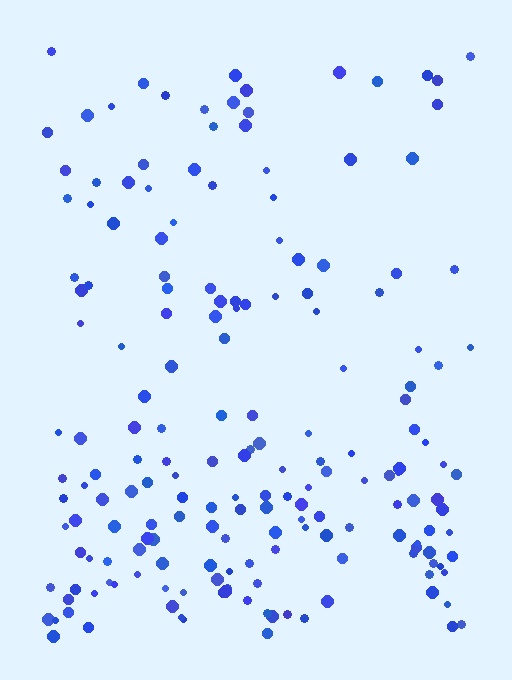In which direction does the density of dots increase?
From top to bottom, with the bottom side densest.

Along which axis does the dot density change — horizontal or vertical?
Vertical.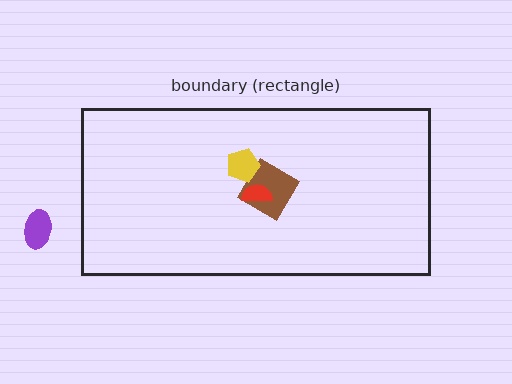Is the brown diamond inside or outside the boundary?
Inside.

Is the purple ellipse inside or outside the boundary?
Outside.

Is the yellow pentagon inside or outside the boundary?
Inside.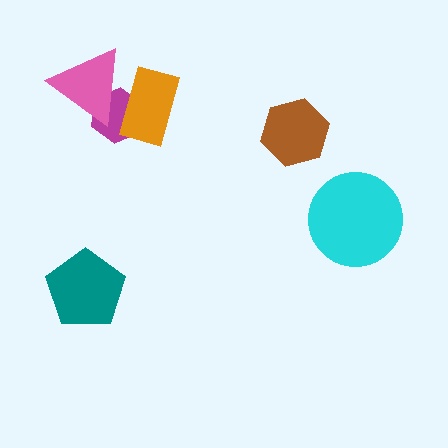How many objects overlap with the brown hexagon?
0 objects overlap with the brown hexagon.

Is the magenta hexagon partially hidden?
Yes, it is partially covered by another shape.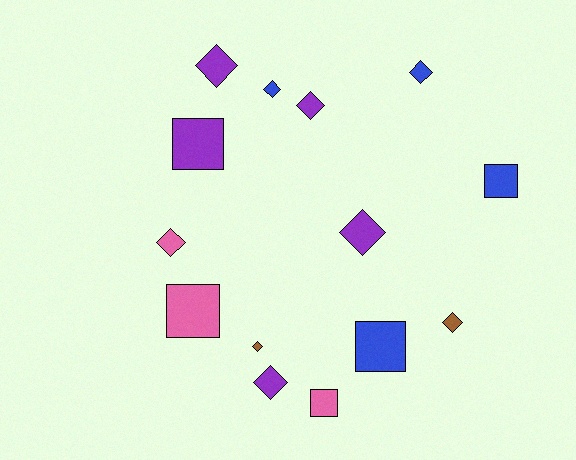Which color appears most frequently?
Purple, with 5 objects.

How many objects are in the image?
There are 14 objects.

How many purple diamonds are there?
There are 4 purple diamonds.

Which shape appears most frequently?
Diamond, with 9 objects.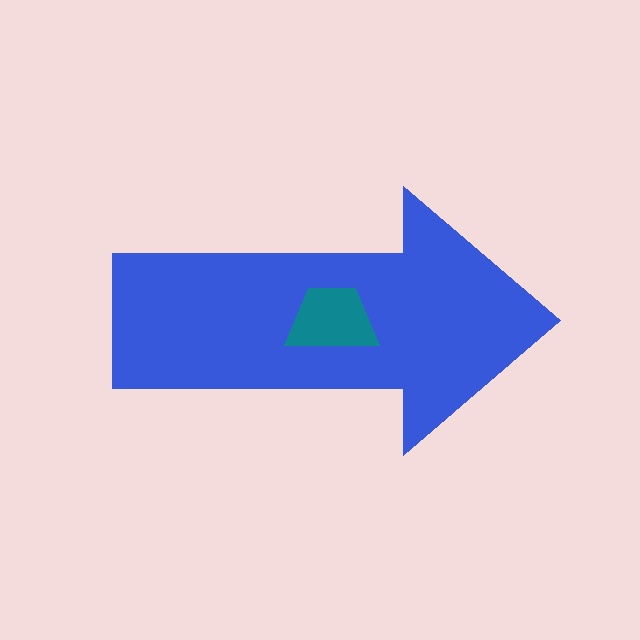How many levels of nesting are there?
2.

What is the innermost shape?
The teal trapezoid.